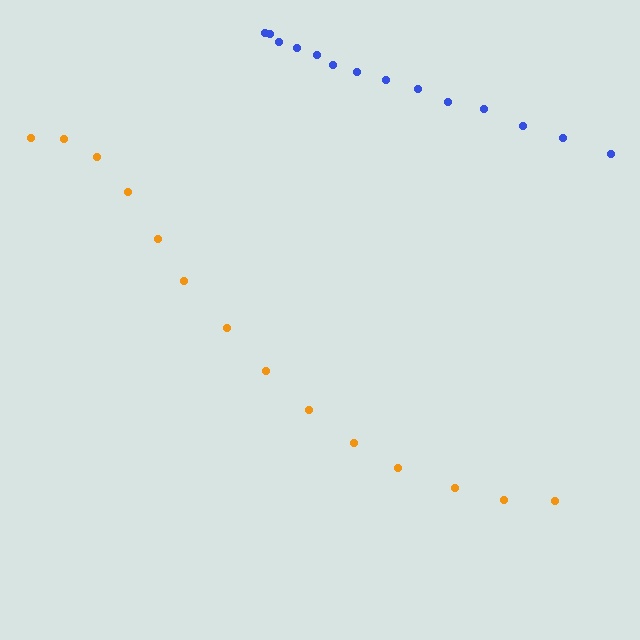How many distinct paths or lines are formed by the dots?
There are 2 distinct paths.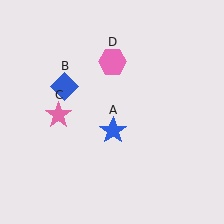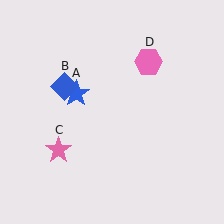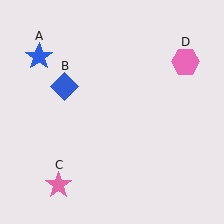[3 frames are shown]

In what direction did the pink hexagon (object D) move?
The pink hexagon (object D) moved right.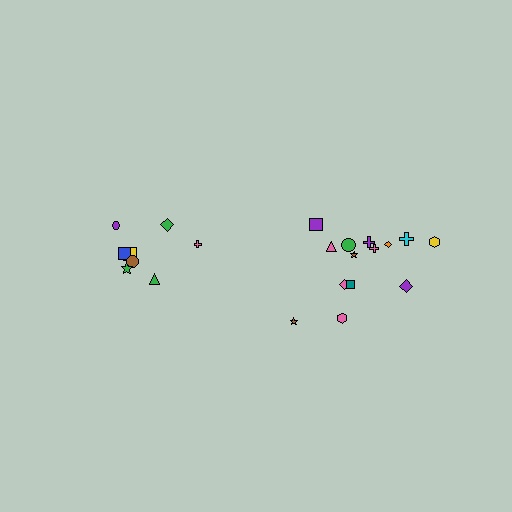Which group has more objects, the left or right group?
The right group.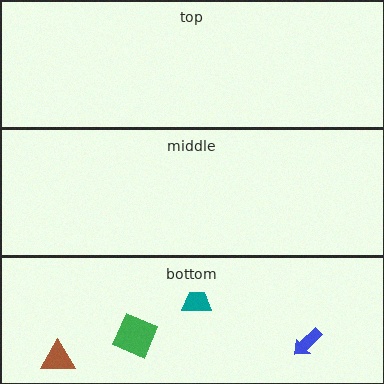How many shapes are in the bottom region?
4.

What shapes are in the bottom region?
The teal trapezoid, the green square, the blue arrow, the brown triangle.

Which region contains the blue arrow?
The bottom region.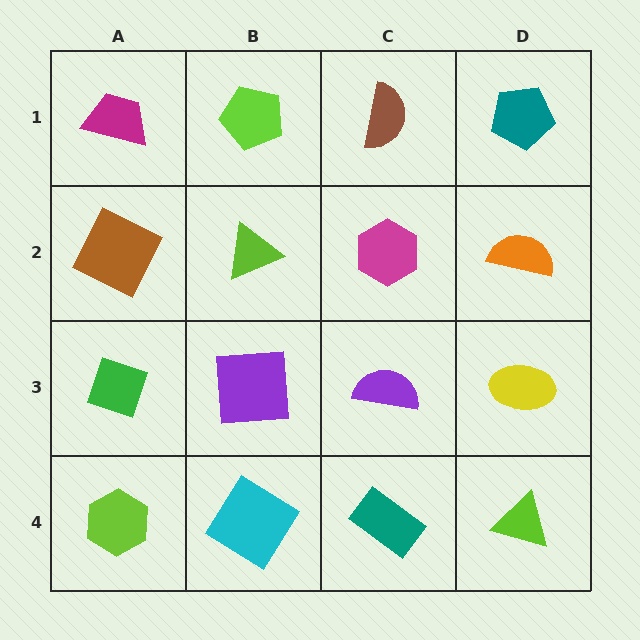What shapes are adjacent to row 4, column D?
A yellow ellipse (row 3, column D), a teal rectangle (row 4, column C).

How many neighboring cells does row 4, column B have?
3.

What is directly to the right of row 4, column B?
A teal rectangle.